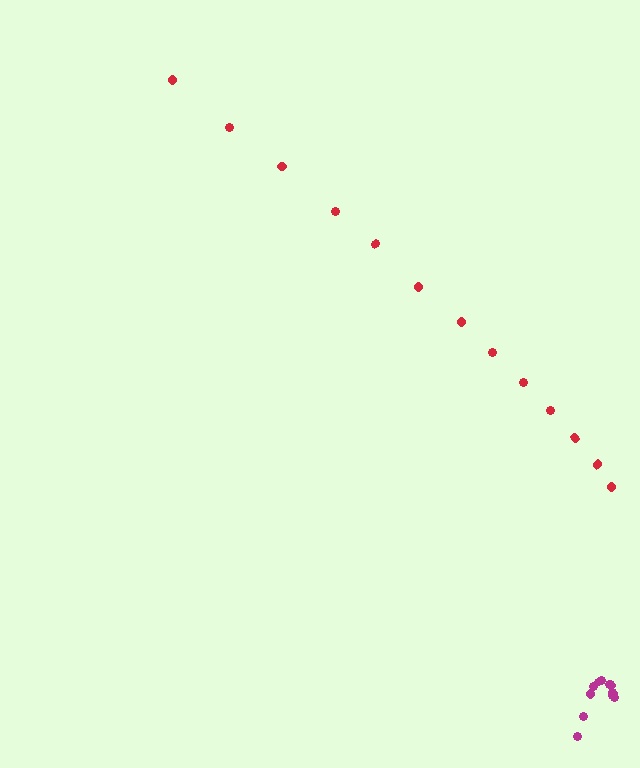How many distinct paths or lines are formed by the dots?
There are 2 distinct paths.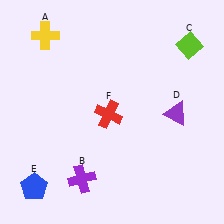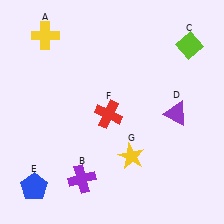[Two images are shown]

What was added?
A yellow star (G) was added in Image 2.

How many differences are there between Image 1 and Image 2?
There is 1 difference between the two images.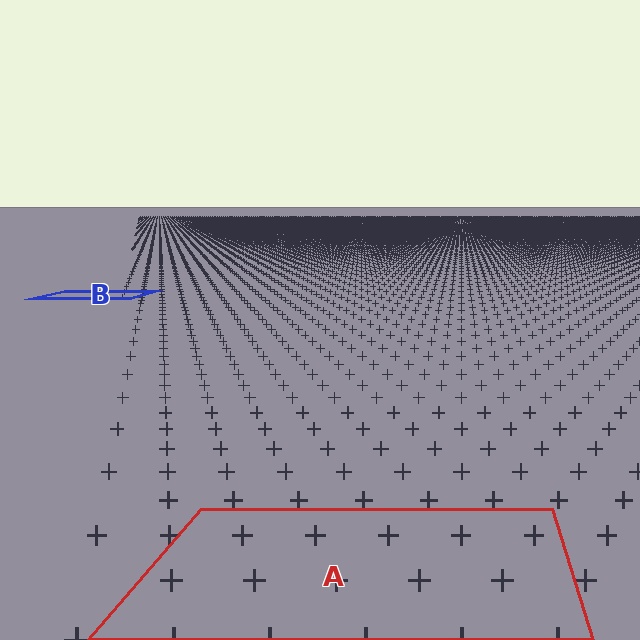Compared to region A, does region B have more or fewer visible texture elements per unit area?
Region B has more texture elements per unit area — they are packed more densely because it is farther away.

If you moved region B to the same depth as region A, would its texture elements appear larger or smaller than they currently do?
They would appear larger. At a closer depth, the same texture elements are projected at a bigger on-screen size.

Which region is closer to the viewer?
Region A is closer. The texture elements there are larger and more spread out.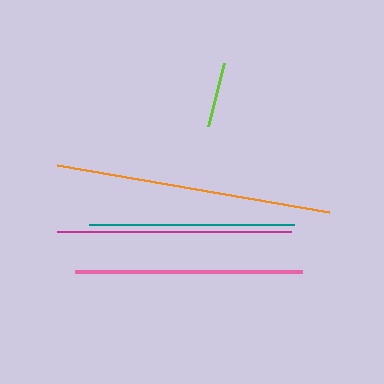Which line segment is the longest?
The orange line is the longest at approximately 277 pixels.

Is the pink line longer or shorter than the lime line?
The pink line is longer than the lime line.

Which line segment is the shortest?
The lime line is the shortest at approximately 65 pixels.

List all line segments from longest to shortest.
From longest to shortest: orange, magenta, pink, teal, lime.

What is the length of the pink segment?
The pink segment is approximately 227 pixels long.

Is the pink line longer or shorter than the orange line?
The orange line is longer than the pink line.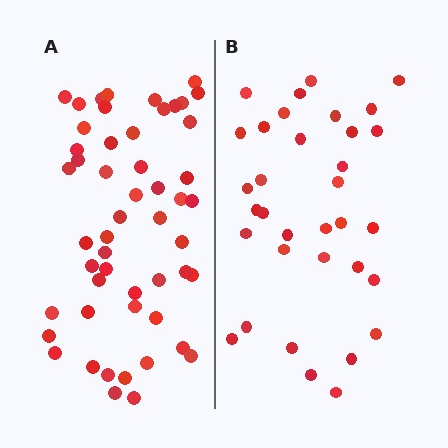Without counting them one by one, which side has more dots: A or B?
Region A (the left region) has more dots.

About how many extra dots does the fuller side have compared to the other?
Region A has approximately 20 more dots than region B.